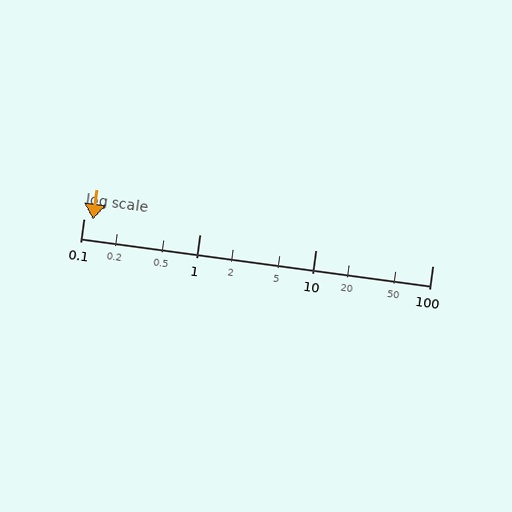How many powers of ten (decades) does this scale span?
The scale spans 3 decades, from 0.1 to 100.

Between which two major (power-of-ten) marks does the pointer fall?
The pointer is between 0.1 and 1.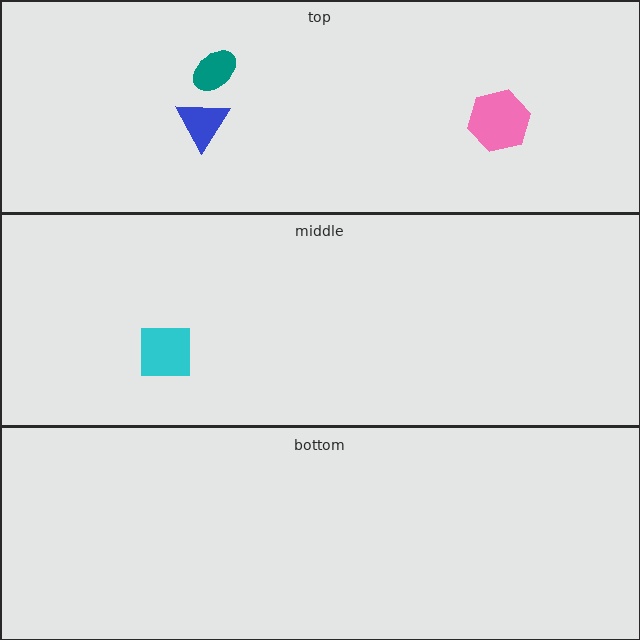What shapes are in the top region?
The teal ellipse, the blue triangle, the pink hexagon.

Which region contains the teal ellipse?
The top region.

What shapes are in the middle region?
The cyan square.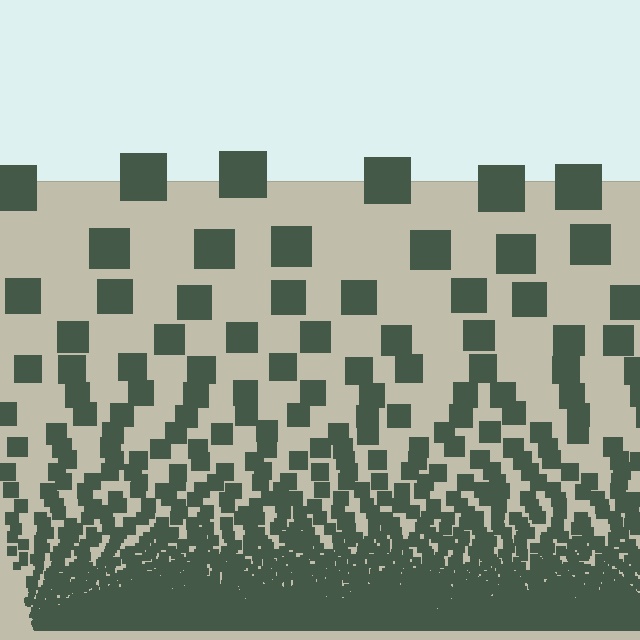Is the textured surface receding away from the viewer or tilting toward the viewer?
The surface appears to tilt toward the viewer. Texture elements get larger and sparser toward the top.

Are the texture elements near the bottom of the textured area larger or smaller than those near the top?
Smaller. The gradient is inverted — elements near the bottom are smaller and denser.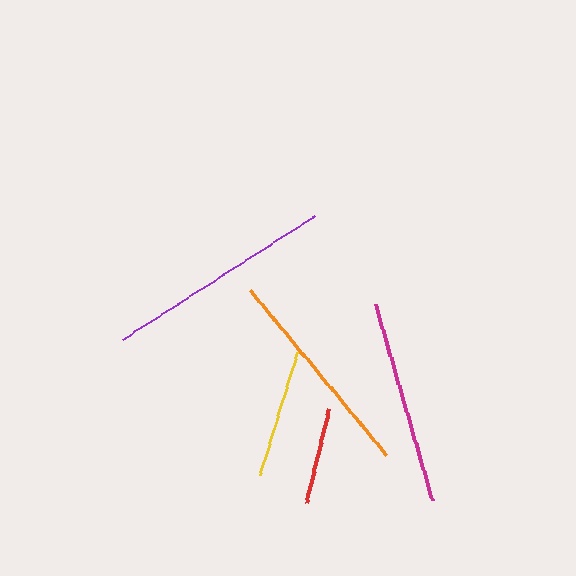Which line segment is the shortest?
The red line is the shortest at approximately 97 pixels.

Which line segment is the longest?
The purple line is the longest at approximately 229 pixels.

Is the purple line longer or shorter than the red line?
The purple line is longer than the red line.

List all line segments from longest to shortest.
From longest to shortest: purple, orange, magenta, yellow, red.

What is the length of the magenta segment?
The magenta segment is approximately 205 pixels long.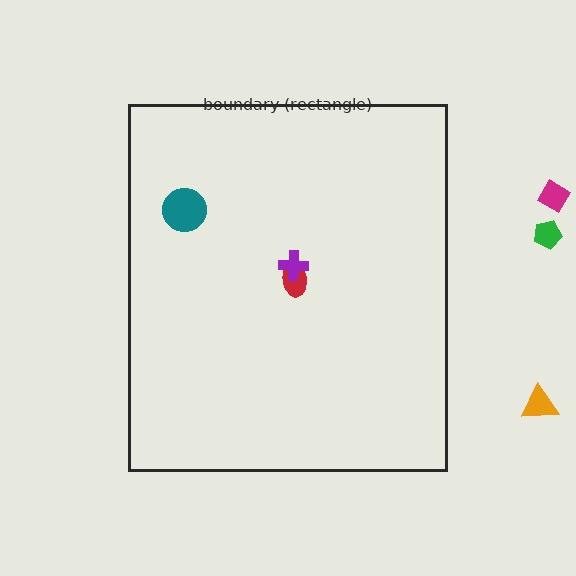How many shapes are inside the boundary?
3 inside, 3 outside.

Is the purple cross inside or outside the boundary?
Inside.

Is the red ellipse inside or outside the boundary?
Inside.